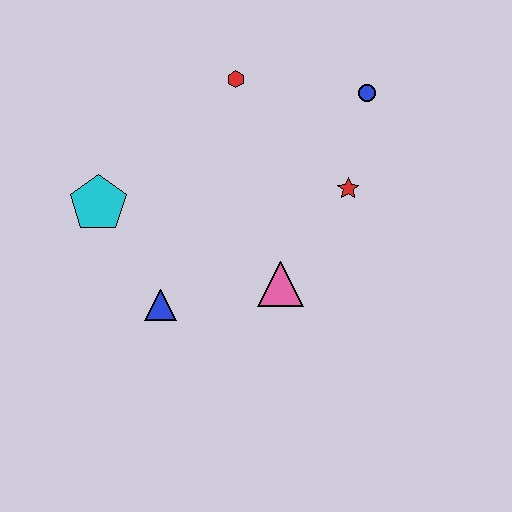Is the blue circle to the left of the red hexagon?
No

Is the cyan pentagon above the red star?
No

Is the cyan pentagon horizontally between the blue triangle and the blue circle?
No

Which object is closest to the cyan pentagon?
The blue triangle is closest to the cyan pentagon.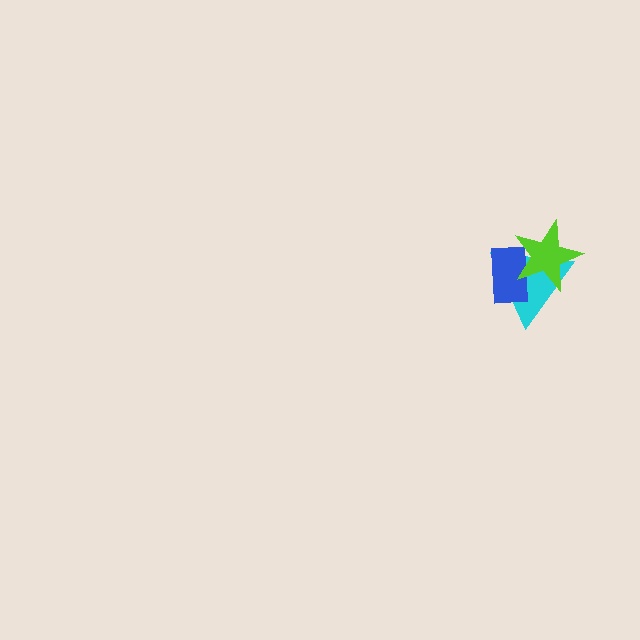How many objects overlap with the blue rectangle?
2 objects overlap with the blue rectangle.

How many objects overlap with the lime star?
2 objects overlap with the lime star.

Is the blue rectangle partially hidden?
Yes, it is partially covered by another shape.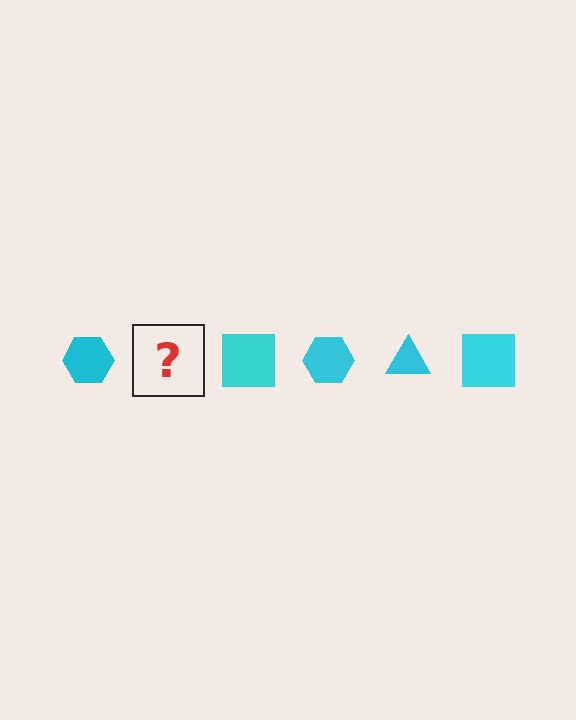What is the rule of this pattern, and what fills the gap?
The rule is that the pattern cycles through hexagon, triangle, square shapes in cyan. The gap should be filled with a cyan triangle.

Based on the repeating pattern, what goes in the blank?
The blank should be a cyan triangle.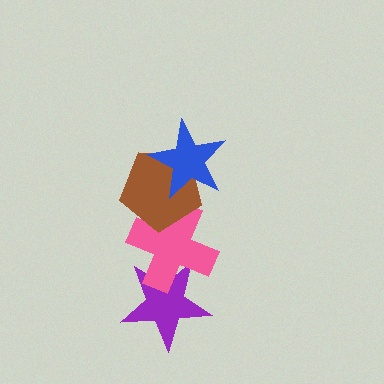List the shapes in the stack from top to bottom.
From top to bottom: the blue star, the brown pentagon, the pink cross, the purple star.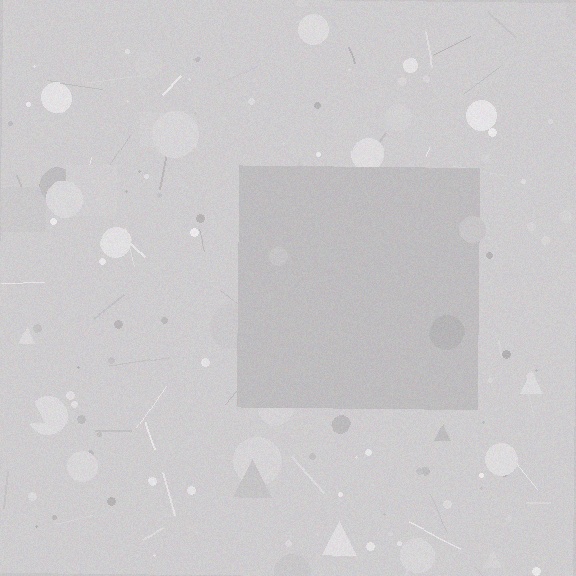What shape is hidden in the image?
A square is hidden in the image.